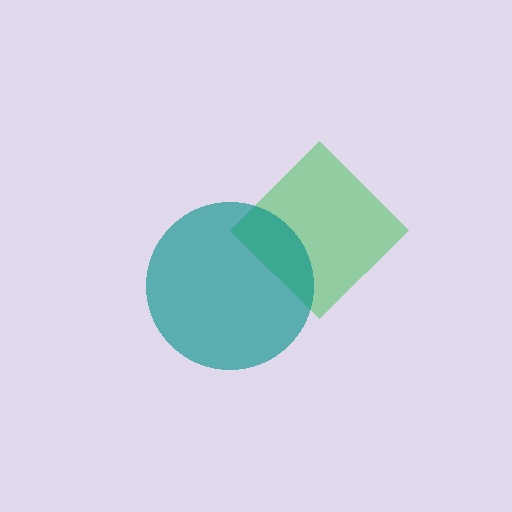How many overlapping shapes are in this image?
There are 2 overlapping shapes in the image.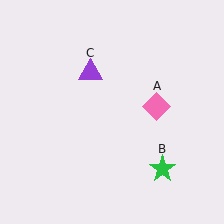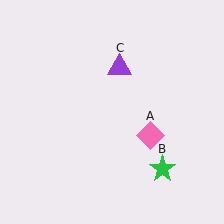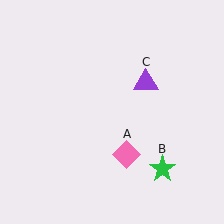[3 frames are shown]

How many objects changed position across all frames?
2 objects changed position: pink diamond (object A), purple triangle (object C).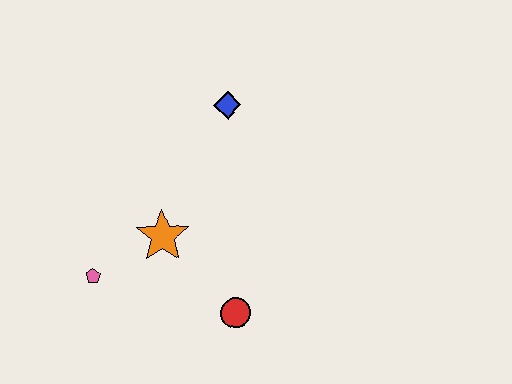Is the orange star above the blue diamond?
No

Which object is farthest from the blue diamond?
The pink pentagon is farthest from the blue diamond.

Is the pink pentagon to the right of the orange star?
No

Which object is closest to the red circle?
The orange star is closest to the red circle.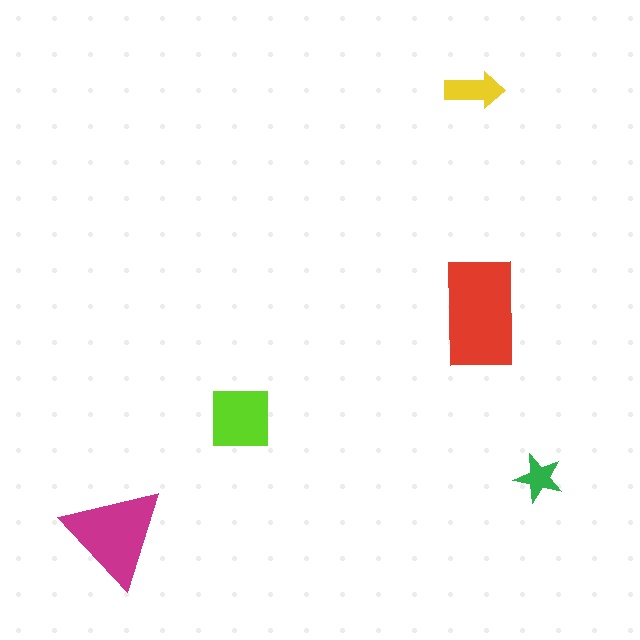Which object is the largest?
The red rectangle.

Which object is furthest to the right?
The green star is rightmost.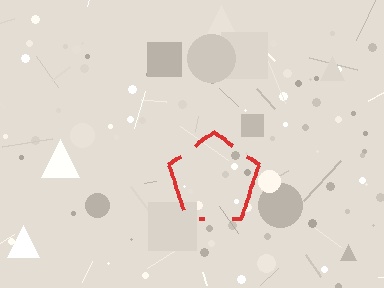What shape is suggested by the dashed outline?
The dashed outline suggests a pentagon.